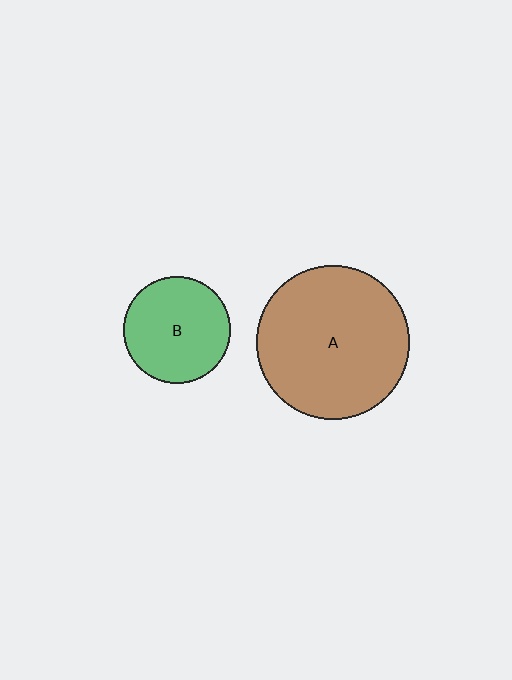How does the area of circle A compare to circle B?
Approximately 2.1 times.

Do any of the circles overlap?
No, none of the circles overlap.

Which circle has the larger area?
Circle A (brown).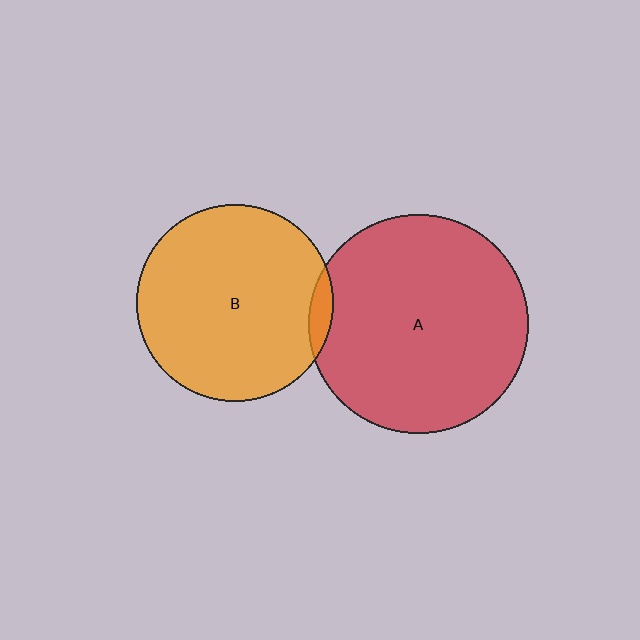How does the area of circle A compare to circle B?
Approximately 1.2 times.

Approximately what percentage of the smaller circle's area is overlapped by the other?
Approximately 5%.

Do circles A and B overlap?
Yes.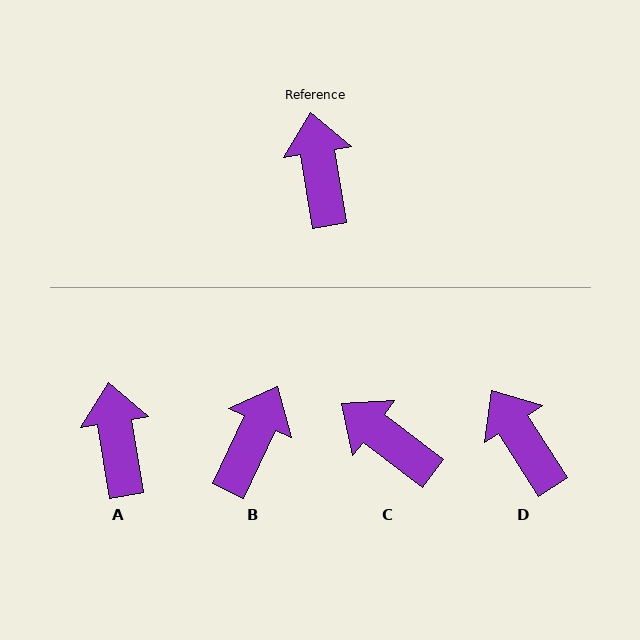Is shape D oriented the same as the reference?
No, it is off by about 23 degrees.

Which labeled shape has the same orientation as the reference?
A.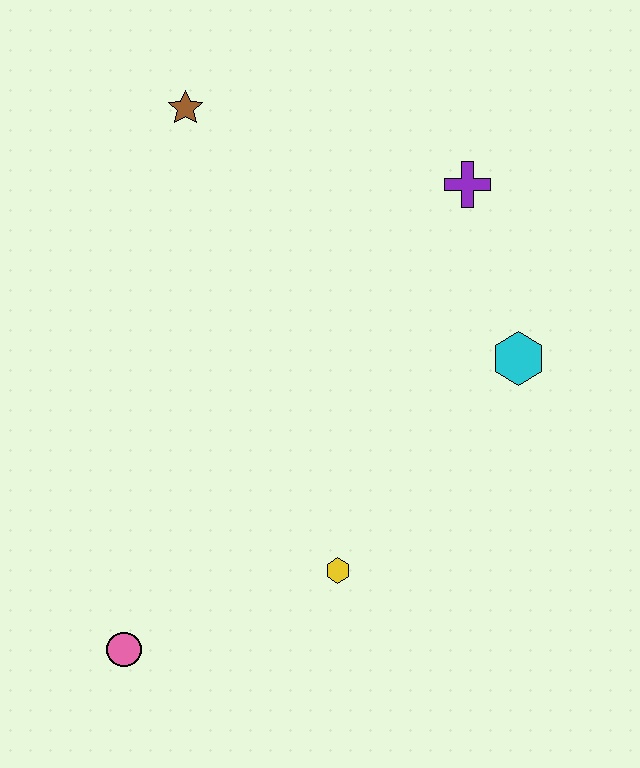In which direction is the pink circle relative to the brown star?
The pink circle is below the brown star.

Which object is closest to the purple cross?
The cyan hexagon is closest to the purple cross.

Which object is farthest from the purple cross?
The pink circle is farthest from the purple cross.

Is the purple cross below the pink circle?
No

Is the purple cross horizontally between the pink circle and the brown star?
No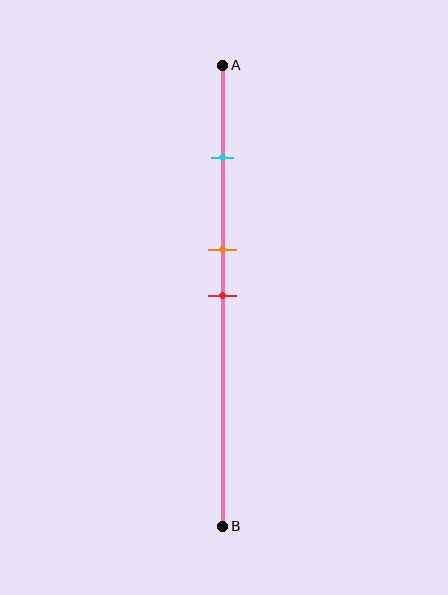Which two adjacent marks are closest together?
The orange and red marks are the closest adjacent pair.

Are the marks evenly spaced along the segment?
No, the marks are not evenly spaced.